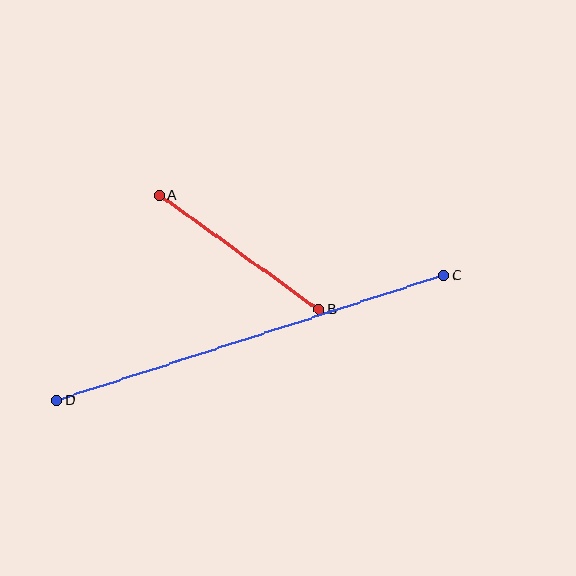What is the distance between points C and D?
The distance is approximately 406 pixels.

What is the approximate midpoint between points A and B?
The midpoint is at approximately (239, 252) pixels.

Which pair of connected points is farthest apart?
Points C and D are farthest apart.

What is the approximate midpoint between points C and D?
The midpoint is at approximately (250, 338) pixels.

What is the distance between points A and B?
The distance is approximately 197 pixels.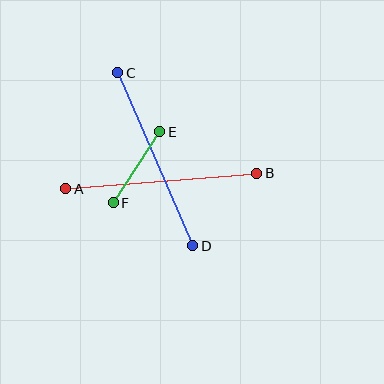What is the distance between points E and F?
The distance is approximately 85 pixels.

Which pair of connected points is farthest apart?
Points A and B are farthest apart.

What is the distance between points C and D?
The distance is approximately 188 pixels.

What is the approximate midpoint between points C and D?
The midpoint is at approximately (155, 159) pixels.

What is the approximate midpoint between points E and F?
The midpoint is at approximately (136, 167) pixels.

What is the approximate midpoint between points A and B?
The midpoint is at approximately (161, 181) pixels.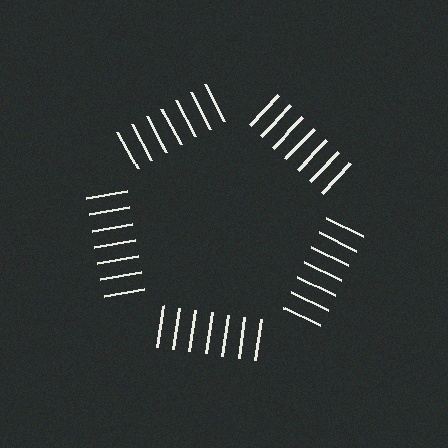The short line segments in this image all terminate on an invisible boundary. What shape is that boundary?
An illusory pentagon — the line segments terminate on its edges but no continuous stroke is drawn.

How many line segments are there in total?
35 — 7 along each of the 5 edges.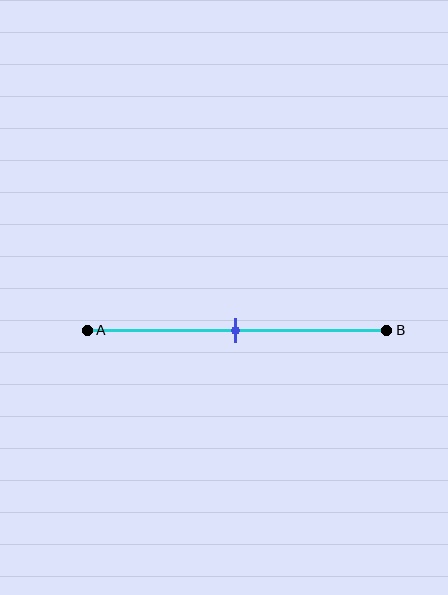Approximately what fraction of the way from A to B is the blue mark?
The blue mark is approximately 50% of the way from A to B.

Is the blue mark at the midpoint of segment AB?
Yes, the mark is approximately at the midpoint.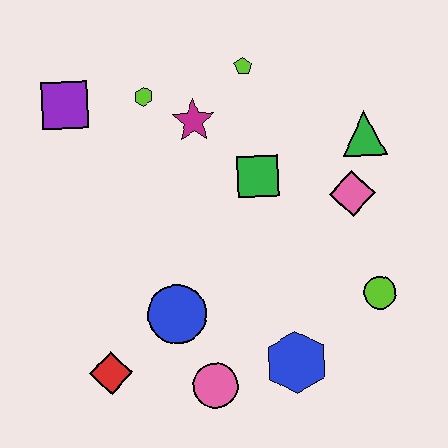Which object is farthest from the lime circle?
The purple square is farthest from the lime circle.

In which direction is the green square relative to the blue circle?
The green square is above the blue circle.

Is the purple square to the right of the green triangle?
No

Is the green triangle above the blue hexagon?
Yes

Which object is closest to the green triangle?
The pink diamond is closest to the green triangle.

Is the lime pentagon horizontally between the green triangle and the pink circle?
Yes